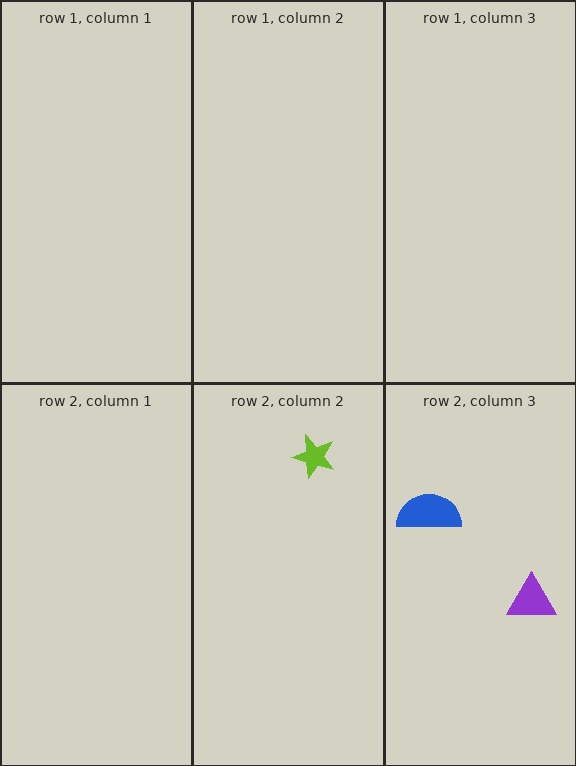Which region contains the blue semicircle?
The row 2, column 3 region.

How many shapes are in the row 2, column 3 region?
2.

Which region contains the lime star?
The row 2, column 2 region.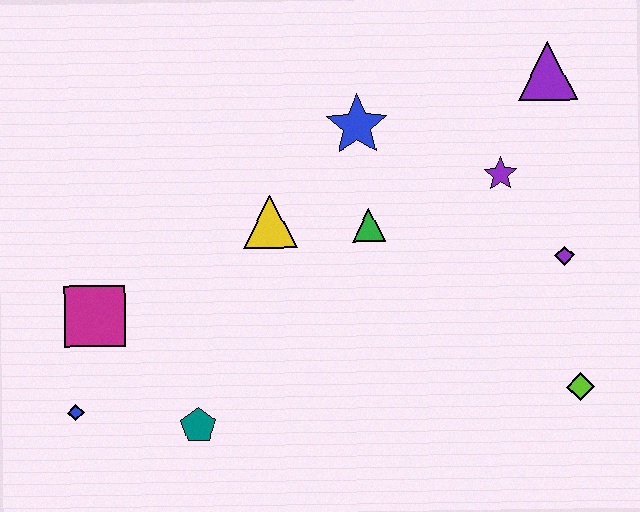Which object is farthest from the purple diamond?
The blue diamond is farthest from the purple diamond.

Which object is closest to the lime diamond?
The purple diamond is closest to the lime diamond.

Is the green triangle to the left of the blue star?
No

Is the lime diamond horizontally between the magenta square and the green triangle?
No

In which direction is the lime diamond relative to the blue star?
The lime diamond is below the blue star.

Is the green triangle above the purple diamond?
Yes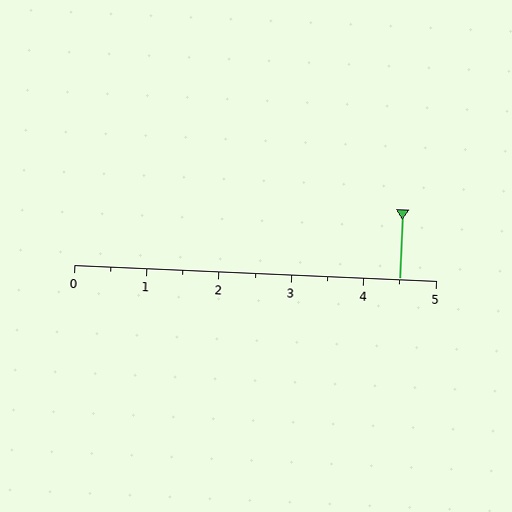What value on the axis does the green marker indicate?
The marker indicates approximately 4.5.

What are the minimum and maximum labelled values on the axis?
The axis runs from 0 to 5.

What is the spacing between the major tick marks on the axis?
The major ticks are spaced 1 apart.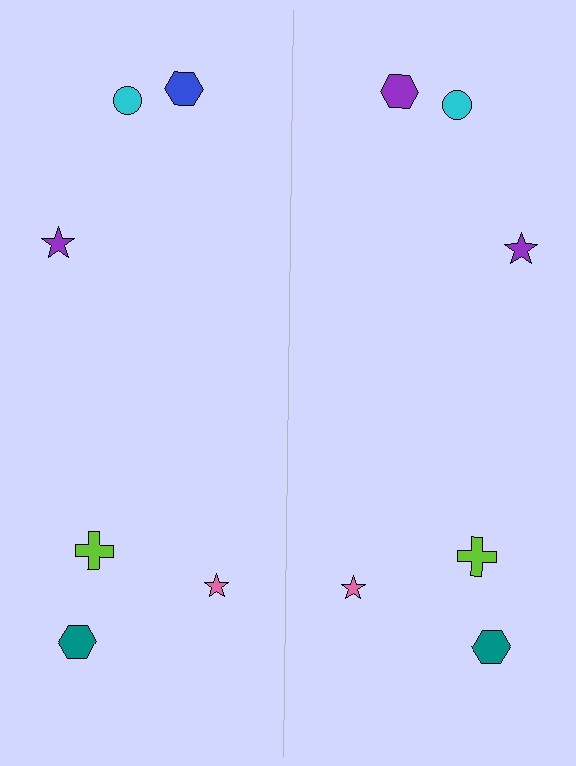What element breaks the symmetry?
The purple hexagon on the right side breaks the symmetry — its mirror counterpart is blue.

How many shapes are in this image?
There are 12 shapes in this image.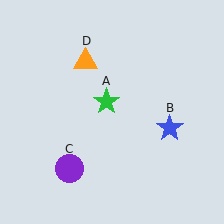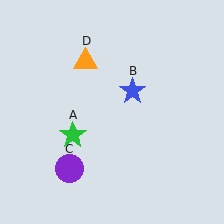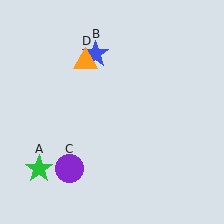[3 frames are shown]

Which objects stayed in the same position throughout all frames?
Purple circle (object C) and orange triangle (object D) remained stationary.